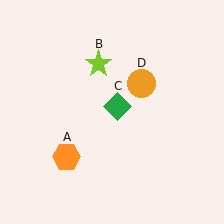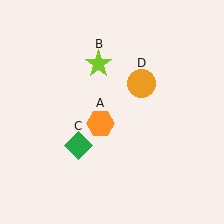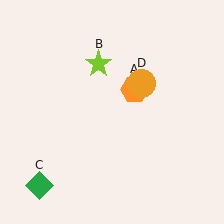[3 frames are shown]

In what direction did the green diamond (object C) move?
The green diamond (object C) moved down and to the left.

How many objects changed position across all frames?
2 objects changed position: orange hexagon (object A), green diamond (object C).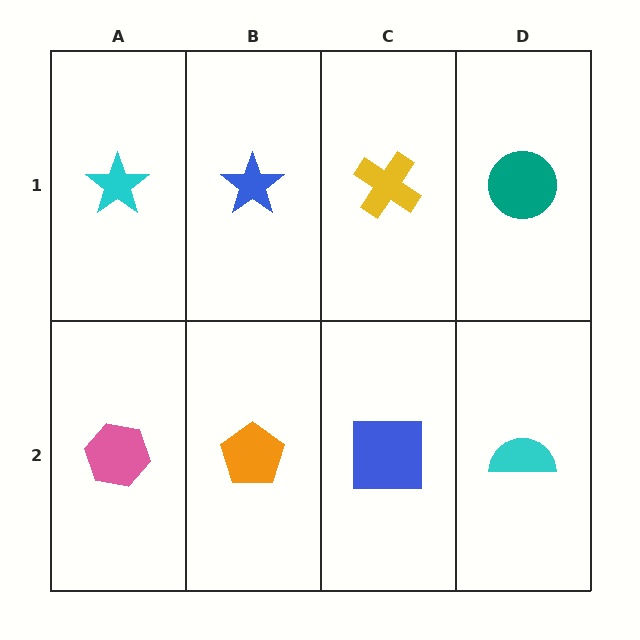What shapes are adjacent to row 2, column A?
A cyan star (row 1, column A), an orange pentagon (row 2, column B).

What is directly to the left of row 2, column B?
A pink hexagon.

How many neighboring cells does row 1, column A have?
2.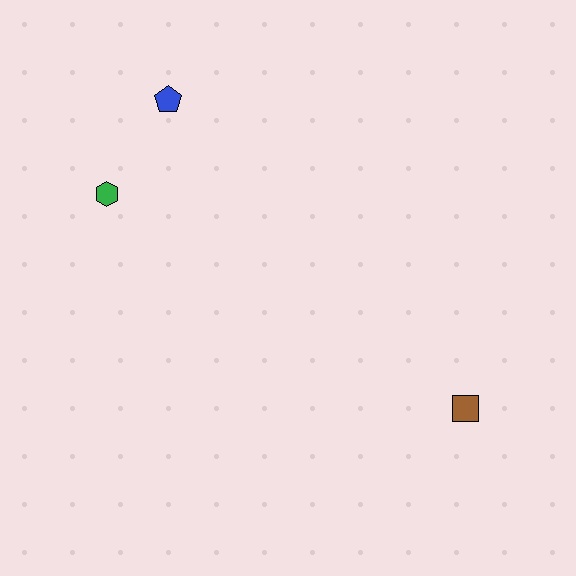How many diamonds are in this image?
There are no diamonds.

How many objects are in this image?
There are 3 objects.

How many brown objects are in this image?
There is 1 brown object.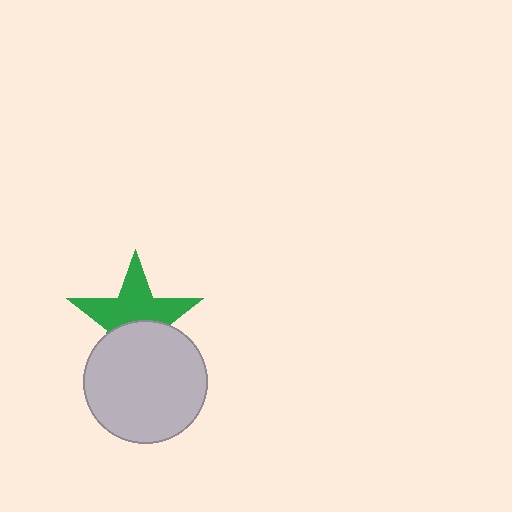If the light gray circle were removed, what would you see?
You would see the complete green star.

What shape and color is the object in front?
The object in front is a light gray circle.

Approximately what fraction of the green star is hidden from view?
Roughly 43% of the green star is hidden behind the light gray circle.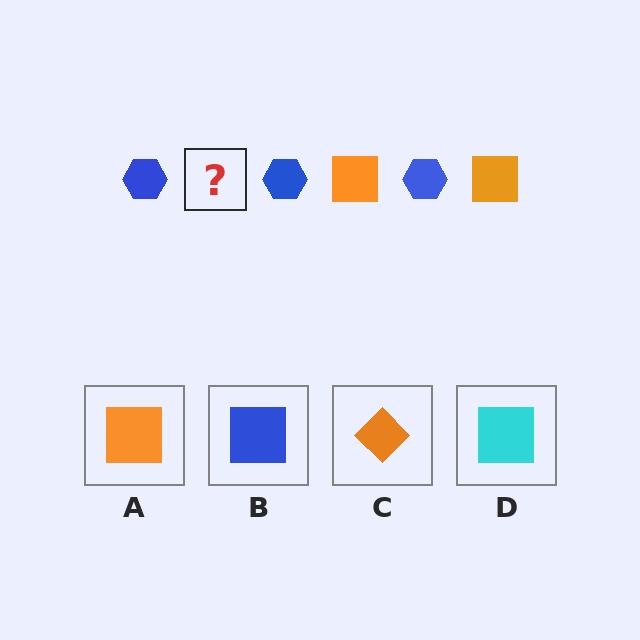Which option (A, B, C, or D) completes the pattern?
A.